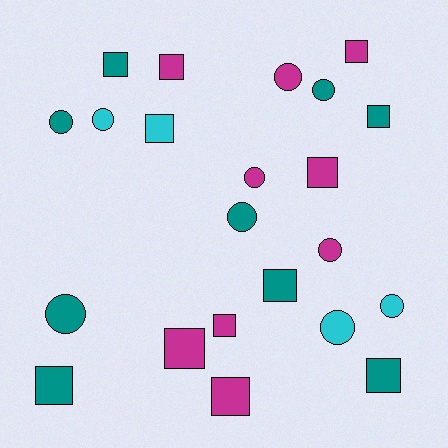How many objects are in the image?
There are 22 objects.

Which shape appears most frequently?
Square, with 12 objects.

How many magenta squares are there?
There are 6 magenta squares.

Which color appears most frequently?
Teal, with 9 objects.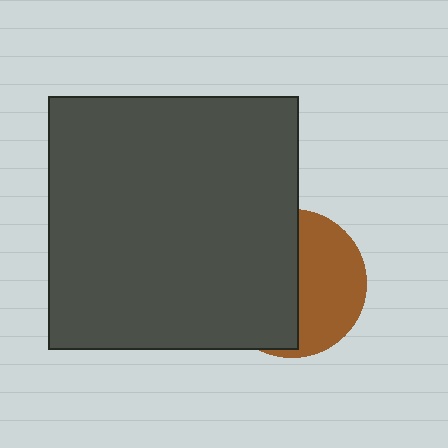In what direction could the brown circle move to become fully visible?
The brown circle could move right. That would shift it out from behind the dark gray rectangle entirely.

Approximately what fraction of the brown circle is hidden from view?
Roughly 55% of the brown circle is hidden behind the dark gray rectangle.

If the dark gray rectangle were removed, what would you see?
You would see the complete brown circle.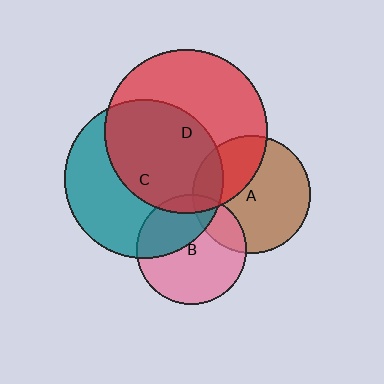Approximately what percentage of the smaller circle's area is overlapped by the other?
Approximately 10%.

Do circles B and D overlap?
Yes.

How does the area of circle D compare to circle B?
Approximately 2.2 times.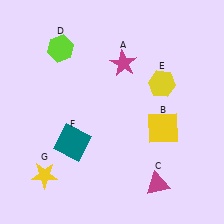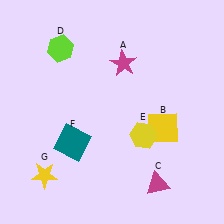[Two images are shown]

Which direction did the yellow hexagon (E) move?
The yellow hexagon (E) moved down.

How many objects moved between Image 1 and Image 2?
1 object moved between the two images.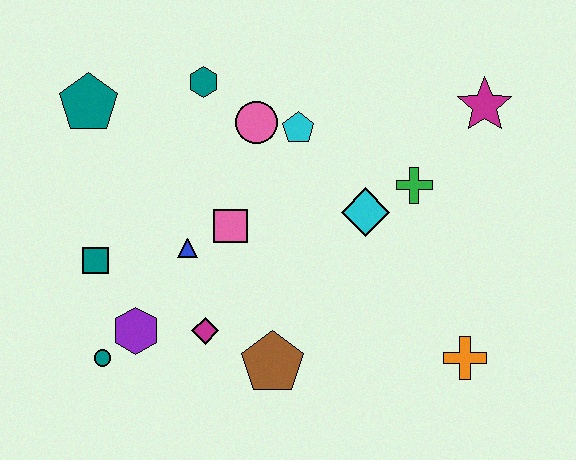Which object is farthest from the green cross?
The teal circle is farthest from the green cross.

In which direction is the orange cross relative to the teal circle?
The orange cross is to the right of the teal circle.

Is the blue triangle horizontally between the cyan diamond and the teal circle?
Yes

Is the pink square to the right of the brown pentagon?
No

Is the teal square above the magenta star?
No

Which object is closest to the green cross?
The cyan diamond is closest to the green cross.